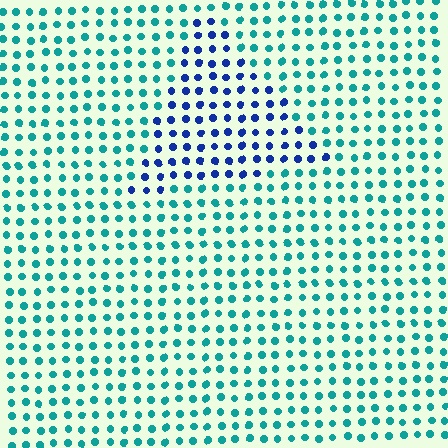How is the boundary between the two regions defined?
The boundary is defined purely by a slight shift in hue (about 50 degrees). Spacing, size, and orientation are identical on both sides.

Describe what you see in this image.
The image is filled with small teal elements in a uniform arrangement. A triangle-shaped region is visible where the elements are tinted to a slightly different hue, forming a subtle color boundary.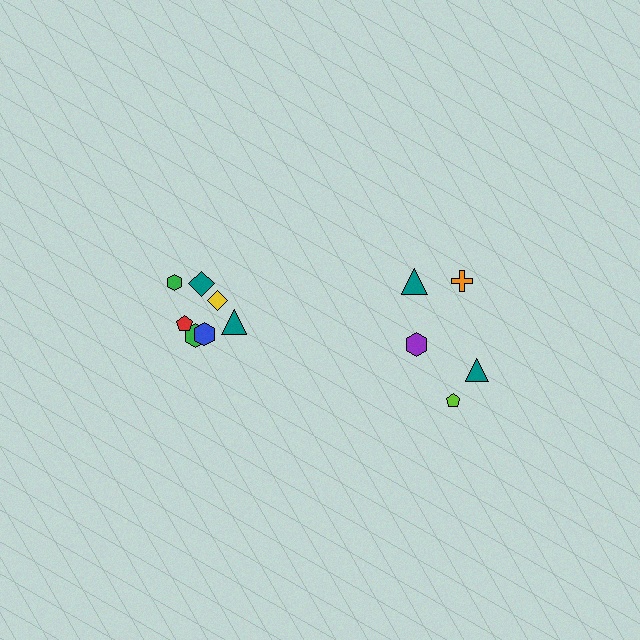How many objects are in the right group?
There are 5 objects.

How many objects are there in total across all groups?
There are 12 objects.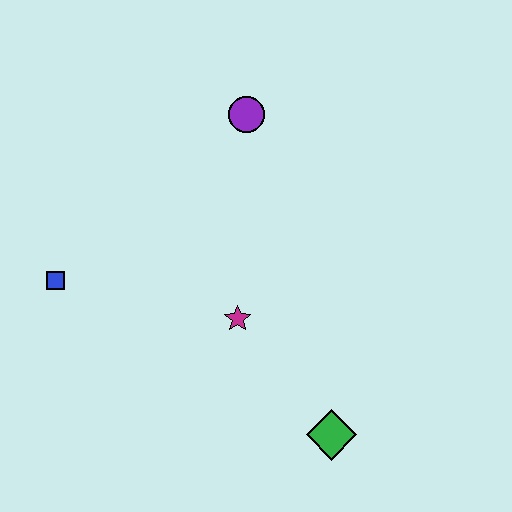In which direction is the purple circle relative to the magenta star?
The purple circle is above the magenta star.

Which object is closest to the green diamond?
The magenta star is closest to the green diamond.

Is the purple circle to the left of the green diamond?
Yes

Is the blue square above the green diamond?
Yes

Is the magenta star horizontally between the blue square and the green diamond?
Yes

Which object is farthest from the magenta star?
The purple circle is farthest from the magenta star.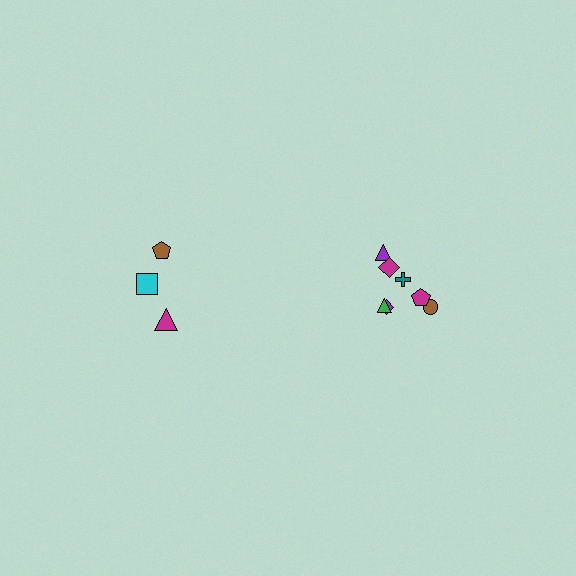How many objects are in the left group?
There are 3 objects.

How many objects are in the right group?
There are 7 objects.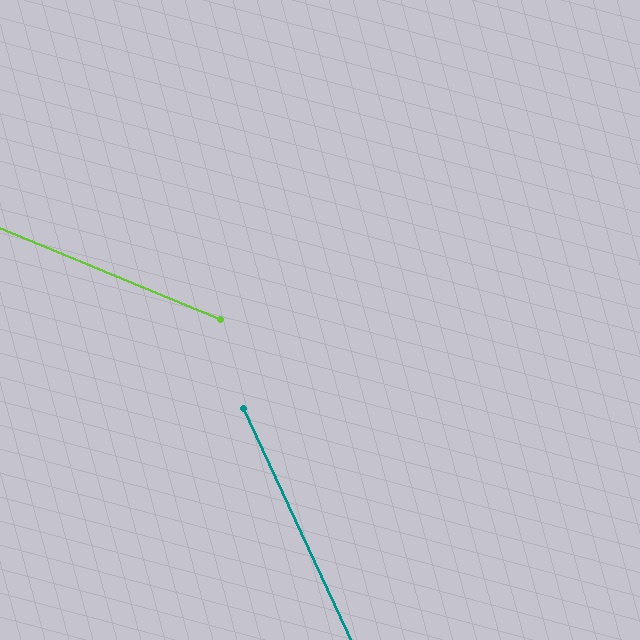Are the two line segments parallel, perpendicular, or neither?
Neither parallel nor perpendicular — they differ by about 43°.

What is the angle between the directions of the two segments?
Approximately 43 degrees.